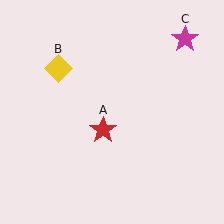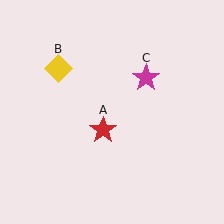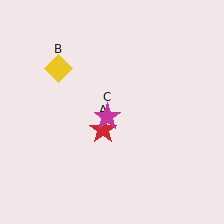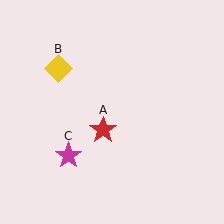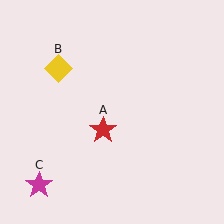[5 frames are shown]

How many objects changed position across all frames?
1 object changed position: magenta star (object C).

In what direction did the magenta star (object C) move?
The magenta star (object C) moved down and to the left.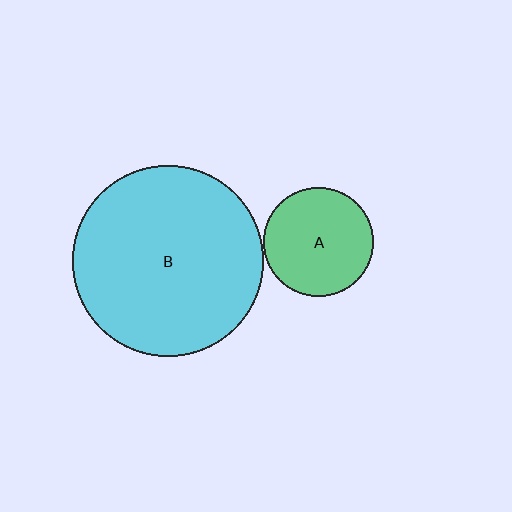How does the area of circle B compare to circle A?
Approximately 3.1 times.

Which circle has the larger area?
Circle B (cyan).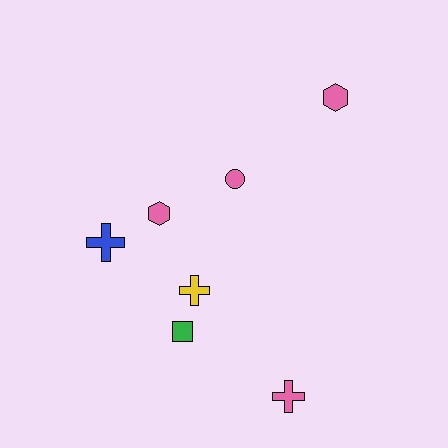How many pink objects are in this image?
There are 4 pink objects.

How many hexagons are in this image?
There are 2 hexagons.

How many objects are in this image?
There are 7 objects.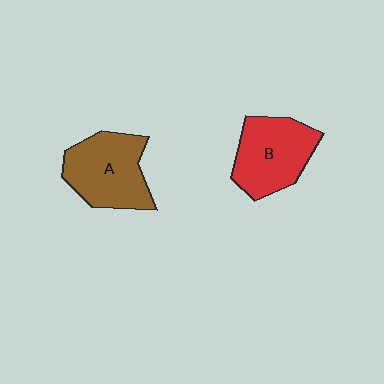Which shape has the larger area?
Shape A (brown).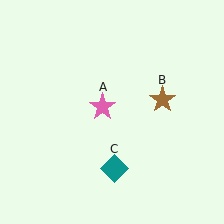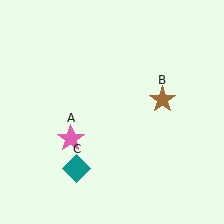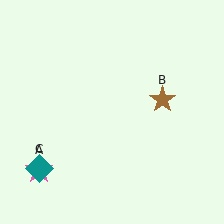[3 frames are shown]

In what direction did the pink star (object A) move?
The pink star (object A) moved down and to the left.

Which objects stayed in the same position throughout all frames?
Brown star (object B) remained stationary.